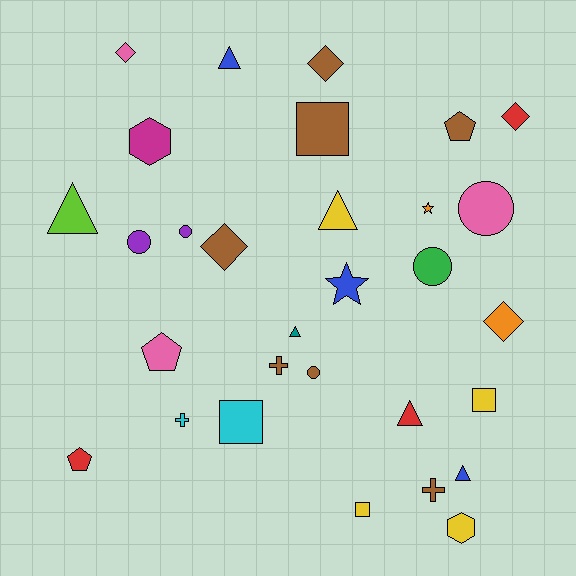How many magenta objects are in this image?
There is 1 magenta object.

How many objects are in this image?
There are 30 objects.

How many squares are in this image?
There are 4 squares.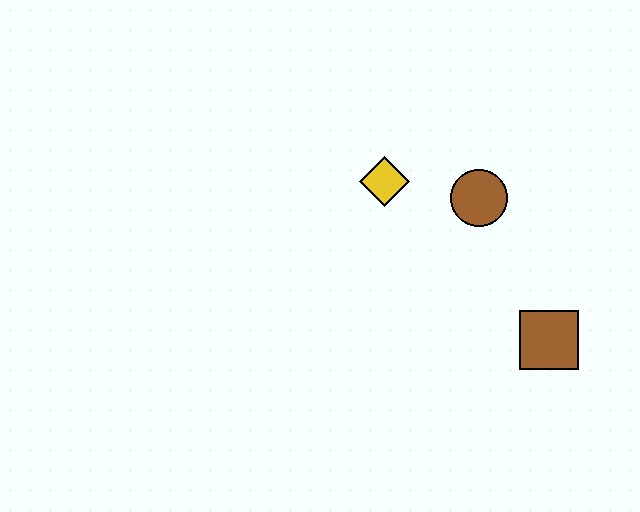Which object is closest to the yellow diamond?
The brown circle is closest to the yellow diamond.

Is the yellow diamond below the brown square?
No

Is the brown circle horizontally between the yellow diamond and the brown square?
Yes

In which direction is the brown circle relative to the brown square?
The brown circle is above the brown square.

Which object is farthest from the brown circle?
The brown square is farthest from the brown circle.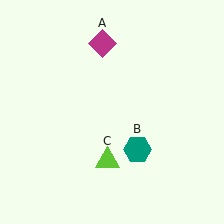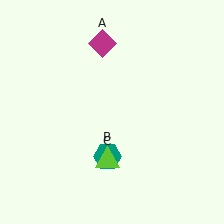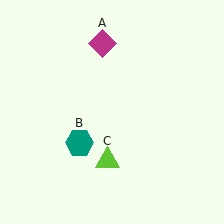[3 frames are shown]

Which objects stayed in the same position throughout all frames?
Magenta diamond (object A) and lime triangle (object C) remained stationary.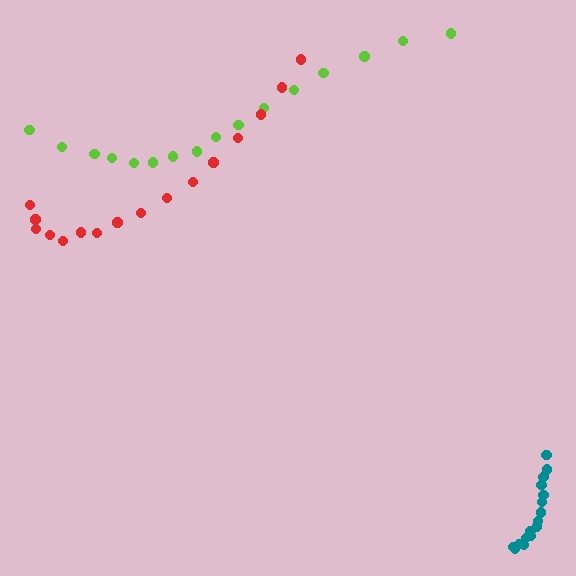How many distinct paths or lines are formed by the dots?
There are 3 distinct paths.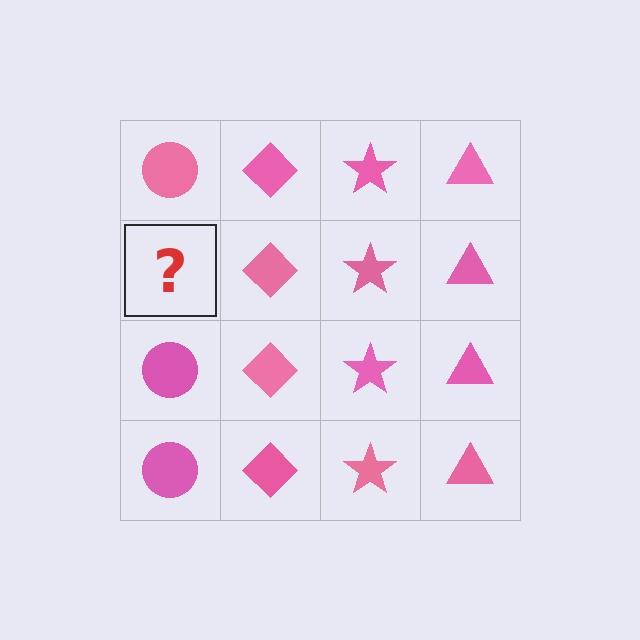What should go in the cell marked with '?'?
The missing cell should contain a pink circle.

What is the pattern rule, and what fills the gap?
The rule is that each column has a consistent shape. The gap should be filled with a pink circle.